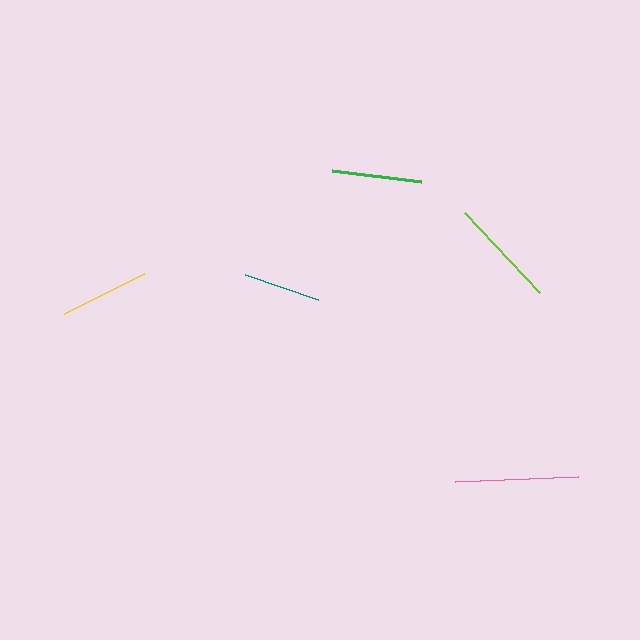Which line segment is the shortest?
The teal line is the shortest at approximately 78 pixels.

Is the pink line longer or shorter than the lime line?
The pink line is longer than the lime line.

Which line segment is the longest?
The pink line is the longest at approximately 123 pixels.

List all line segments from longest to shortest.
From longest to shortest: pink, lime, green, yellow, teal.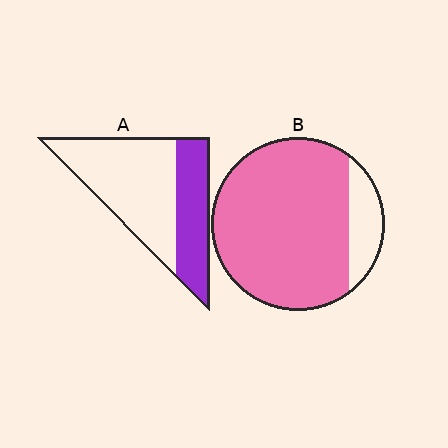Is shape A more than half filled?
No.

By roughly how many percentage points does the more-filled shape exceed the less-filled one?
By roughly 50 percentage points (B over A).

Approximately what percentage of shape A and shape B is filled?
A is approximately 35% and B is approximately 85%.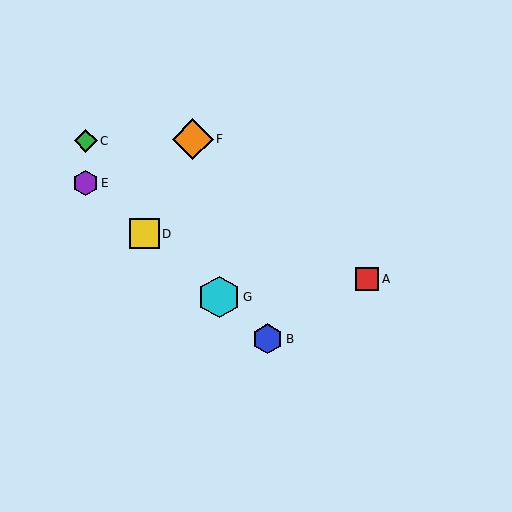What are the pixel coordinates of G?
Object G is at (219, 297).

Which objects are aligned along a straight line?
Objects B, D, E, G are aligned along a straight line.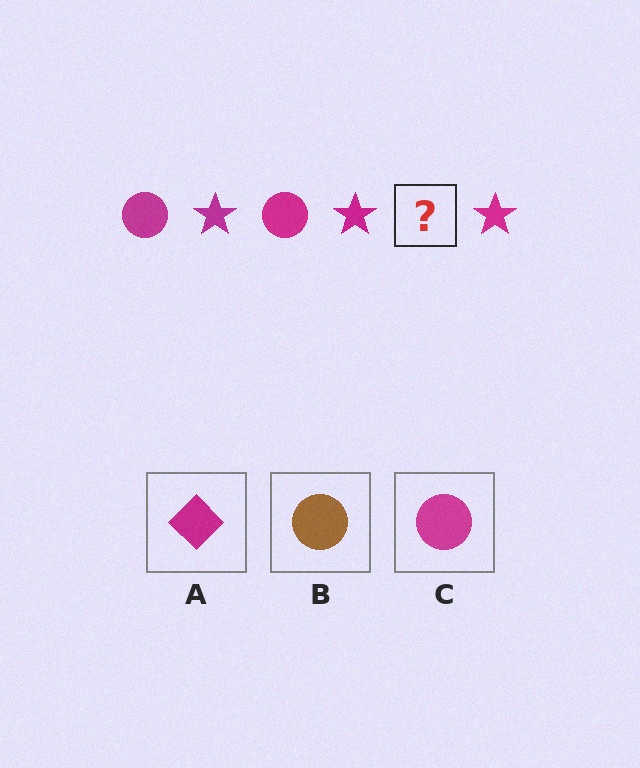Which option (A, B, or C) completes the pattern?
C.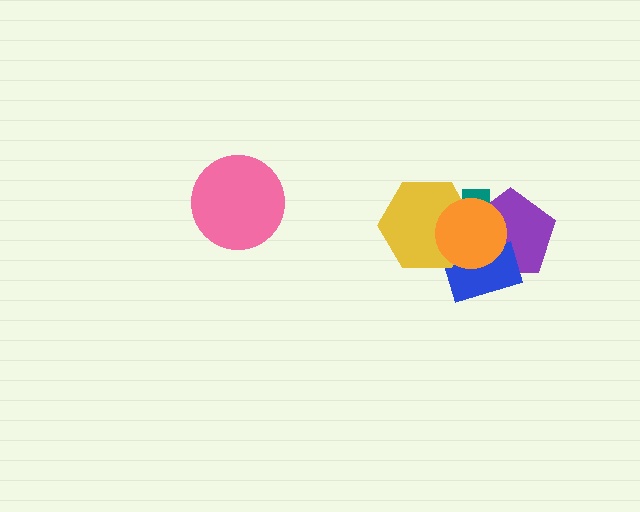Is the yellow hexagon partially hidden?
Yes, it is partially covered by another shape.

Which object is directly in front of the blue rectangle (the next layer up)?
The yellow hexagon is directly in front of the blue rectangle.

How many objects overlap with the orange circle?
4 objects overlap with the orange circle.